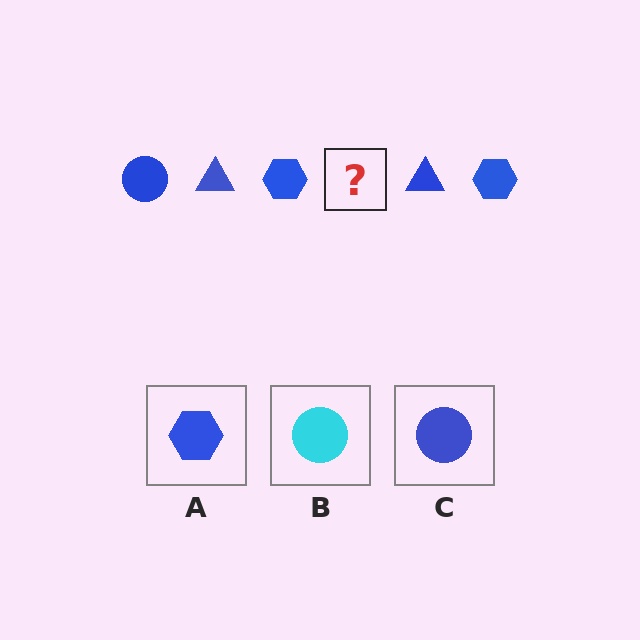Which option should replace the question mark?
Option C.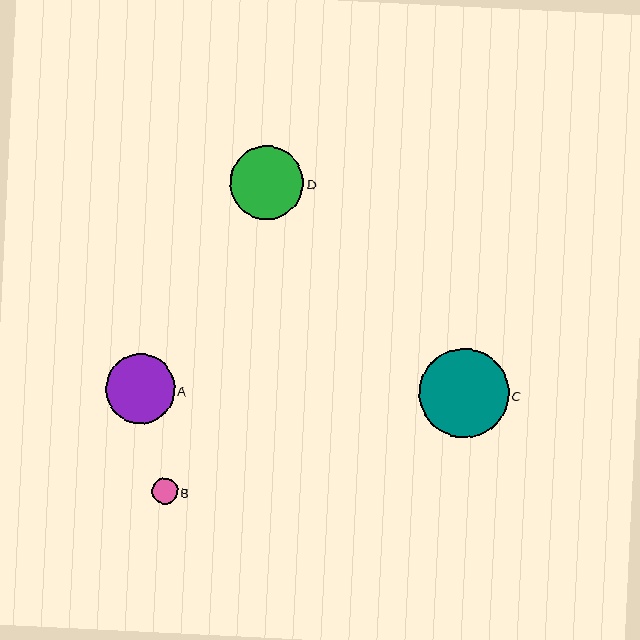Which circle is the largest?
Circle C is the largest with a size of approximately 90 pixels.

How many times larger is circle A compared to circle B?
Circle A is approximately 2.7 times the size of circle B.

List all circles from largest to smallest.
From largest to smallest: C, D, A, B.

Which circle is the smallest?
Circle B is the smallest with a size of approximately 26 pixels.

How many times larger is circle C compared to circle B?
Circle C is approximately 3.5 times the size of circle B.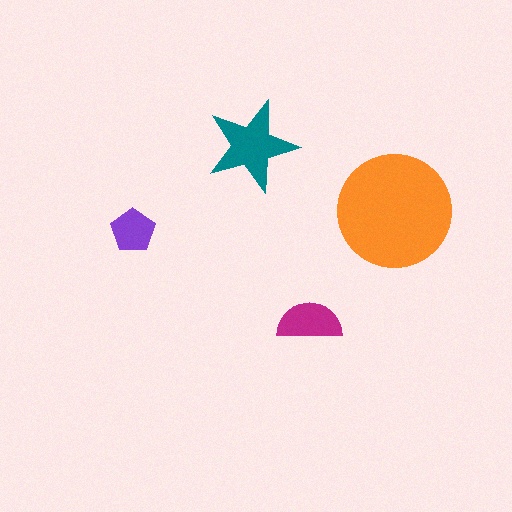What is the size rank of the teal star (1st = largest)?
2nd.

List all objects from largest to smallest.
The orange circle, the teal star, the magenta semicircle, the purple pentagon.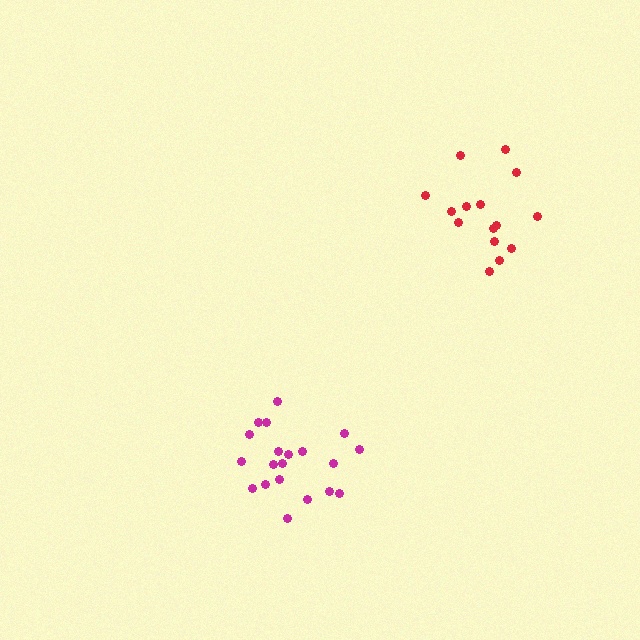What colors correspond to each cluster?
The clusters are colored: red, magenta.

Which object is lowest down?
The magenta cluster is bottommost.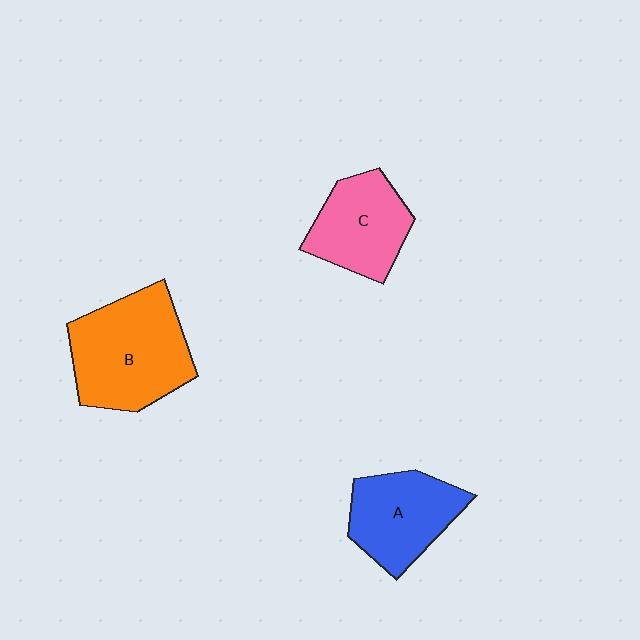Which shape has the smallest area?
Shape C (pink).